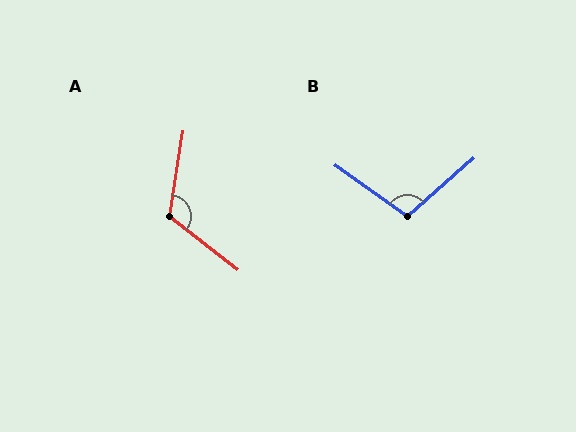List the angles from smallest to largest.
B (103°), A (119°).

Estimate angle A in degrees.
Approximately 119 degrees.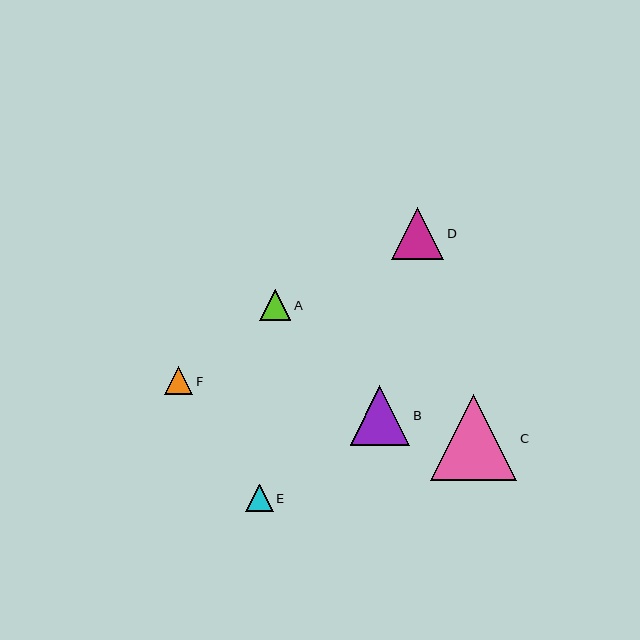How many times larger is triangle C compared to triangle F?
Triangle C is approximately 3.1 times the size of triangle F.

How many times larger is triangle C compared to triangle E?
Triangle C is approximately 3.1 times the size of triangle E.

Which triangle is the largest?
Triangle C is the largest with a size of approximately 86 pixels.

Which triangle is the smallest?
Triangle E is the smallest with a size of approximately 28 pixels.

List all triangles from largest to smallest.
From largest to smallest: C, B, D, A, F, E.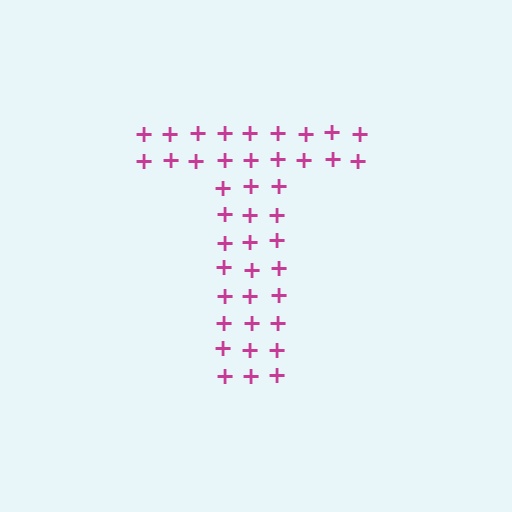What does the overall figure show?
The overall figure shows the letter T.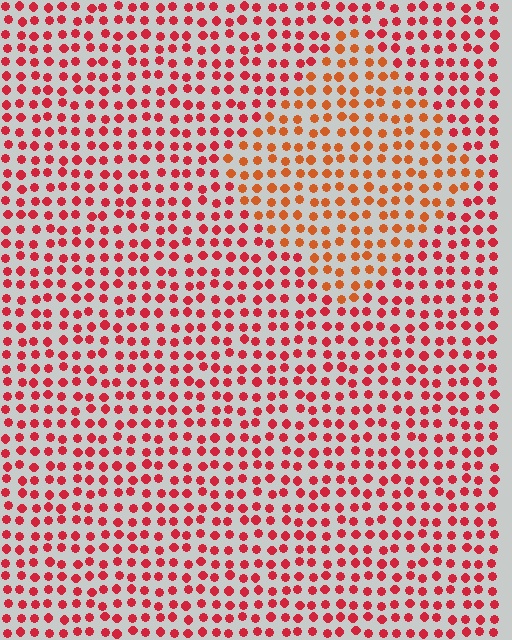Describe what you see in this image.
The image is filled with small red elements in a uniform arrangement. A diamond-shaped region is visible where the elements are tinted to a slightly different hue, forming a subtle color boundary.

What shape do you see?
I see a diamond.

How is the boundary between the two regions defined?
The boundary is defined purely by a slight shift in hue (about 28 degrees). Spacing, size, and orientation are identical on both sides.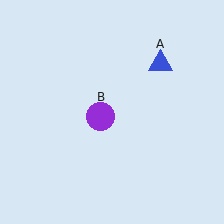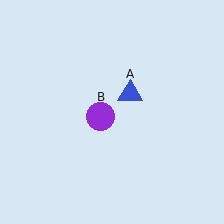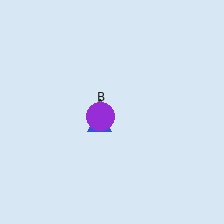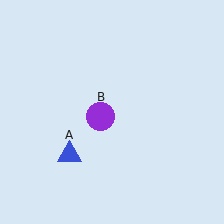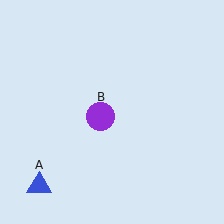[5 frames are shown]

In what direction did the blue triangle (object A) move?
The blue triangle (object A) moved down and to the left.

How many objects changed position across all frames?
1 object changed position: blue triangle (object A).